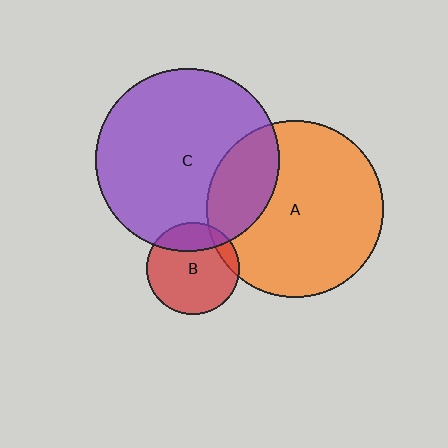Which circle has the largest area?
Circle C (purple).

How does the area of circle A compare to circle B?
Approximately 3.7 times.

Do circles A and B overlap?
Yes.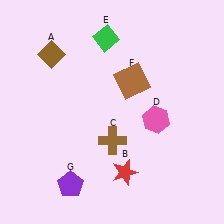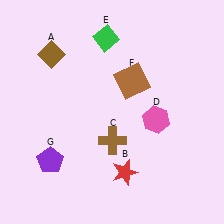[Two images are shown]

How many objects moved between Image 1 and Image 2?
1 object moved between the two images.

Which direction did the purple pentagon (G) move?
The purple pentagon (G) moved up.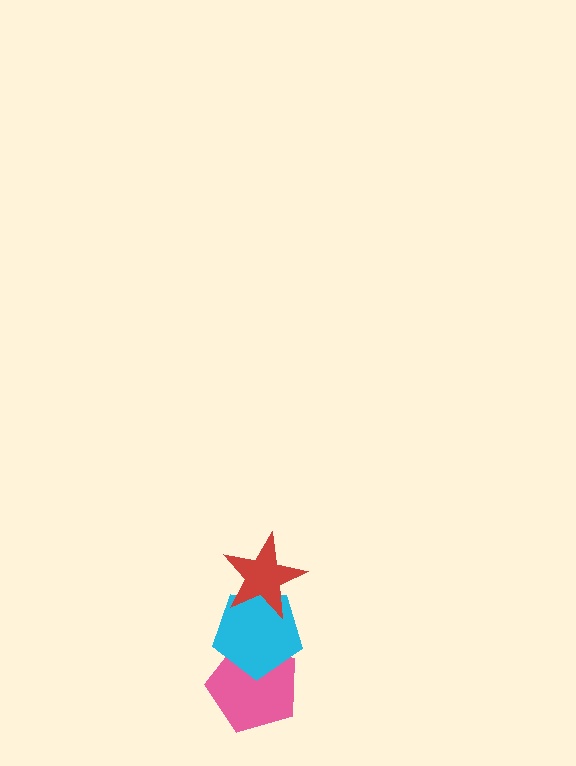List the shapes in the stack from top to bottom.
From top to bottom: the red star, the cyan pentagon, the pink pentagon.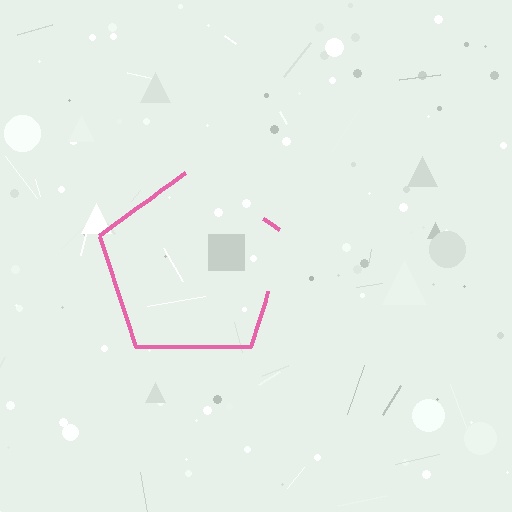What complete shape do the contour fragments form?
The contour fragments form a pentagon.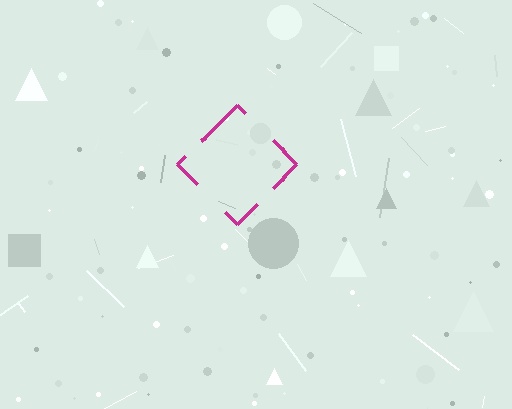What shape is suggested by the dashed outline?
The dashed outline suggests a diamond.